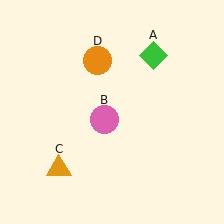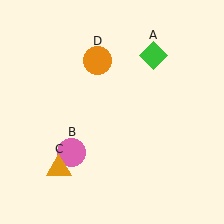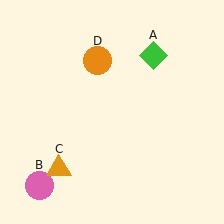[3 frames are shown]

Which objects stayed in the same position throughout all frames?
Green diamond (object A) and orange triangle (object C) and orange circle (object D) remained stationary.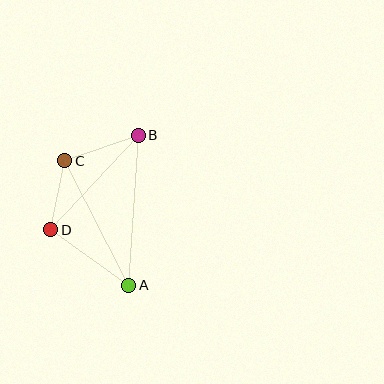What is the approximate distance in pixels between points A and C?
The distance between A and C is approximately 140 pixels.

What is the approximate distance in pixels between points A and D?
The distance between A and D is approximately 96 pixels.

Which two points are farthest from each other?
Points A and B are farthest from each other.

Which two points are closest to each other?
Points C and D are closest to each other.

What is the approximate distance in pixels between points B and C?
The distance between B and C is approximately 78 pixels.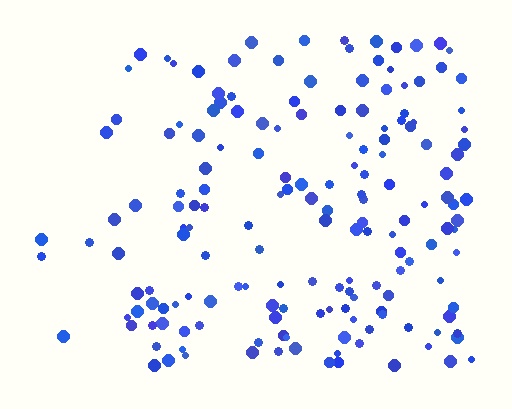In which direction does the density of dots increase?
From left to right, with the right side densest.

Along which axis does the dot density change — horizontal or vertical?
Horizontal.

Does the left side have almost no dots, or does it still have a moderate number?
Still a moderate number, just noticeably fewer than the right.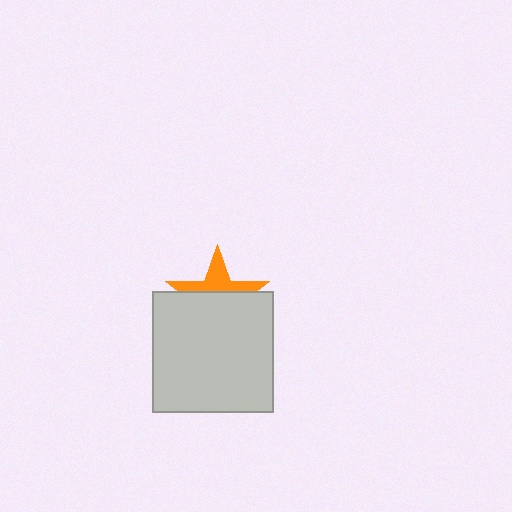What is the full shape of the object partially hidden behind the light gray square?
The partially hidden object is an orange star.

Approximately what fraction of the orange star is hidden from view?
Roughly 60% of the orange star is hidden behind the light gray square.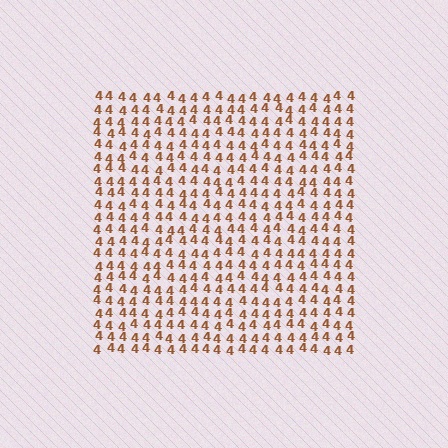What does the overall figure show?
The overall figure shows a square.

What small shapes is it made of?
It is made of small digit 4's.